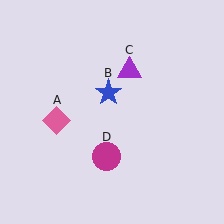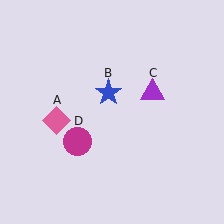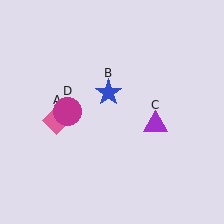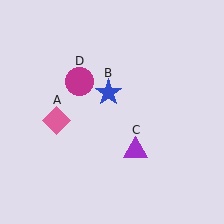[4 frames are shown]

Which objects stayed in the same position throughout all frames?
Pink diamond (object A) and blue star (object B) remained stationary.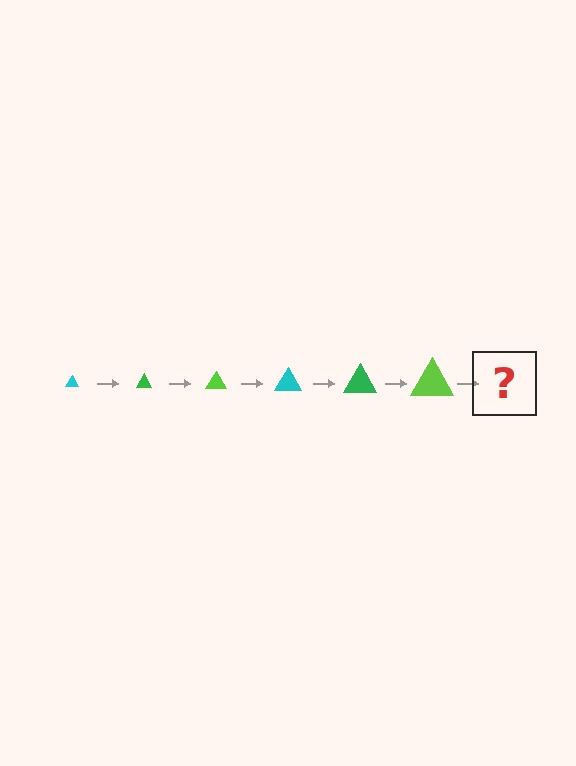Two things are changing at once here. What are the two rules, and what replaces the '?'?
The two rules are that the triangle grows larger each step and the color cycles through cyan, green, and lime. The '?' should be a cyan triangle, larger than the previous one.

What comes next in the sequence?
The next element should be a cyan triangle, larger than the previous one.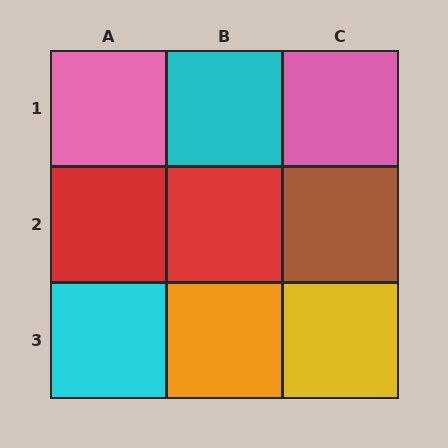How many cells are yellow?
1 cell is yellow.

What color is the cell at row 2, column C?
Brown.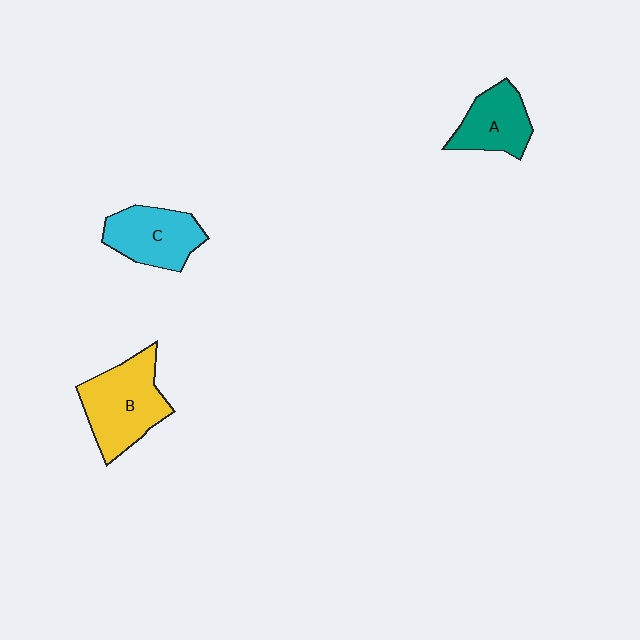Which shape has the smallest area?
Shape A (teal).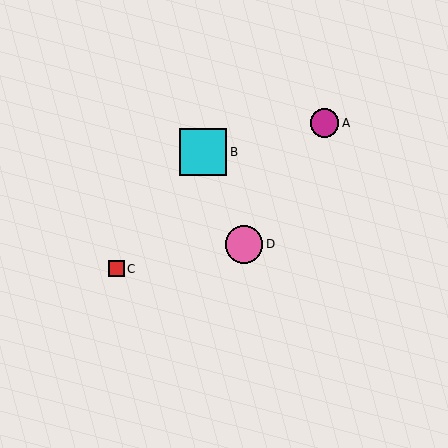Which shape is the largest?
The cyan square (labeled B) is the largest.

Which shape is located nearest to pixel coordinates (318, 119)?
The magenta circle (labeled A) at (324, 123) is nearest to that location.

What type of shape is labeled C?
Shape C is a red square.